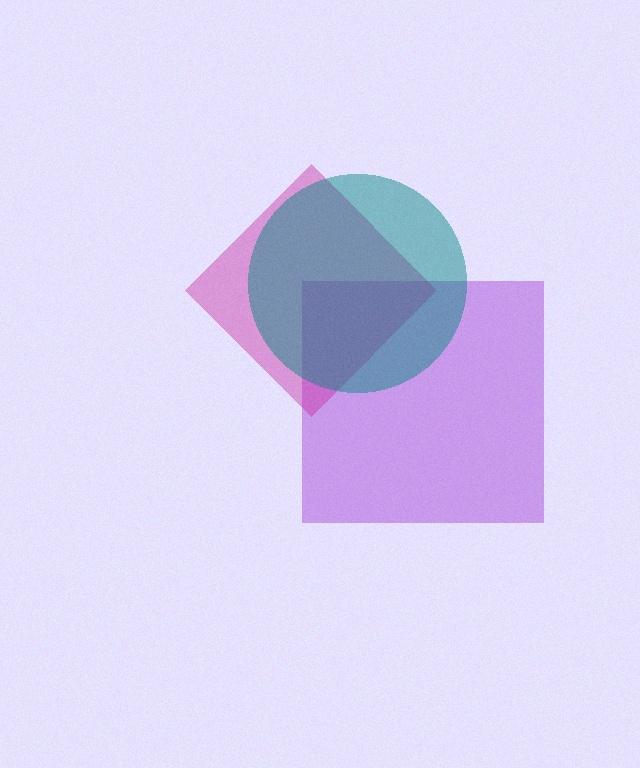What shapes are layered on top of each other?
The layered shapes are: a purple square, a magenta diamond, a teal circle.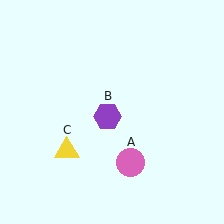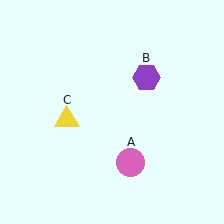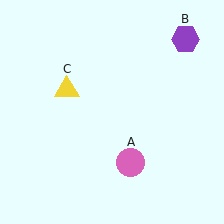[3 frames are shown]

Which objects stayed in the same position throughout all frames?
Pink circle (object A) remained stationary.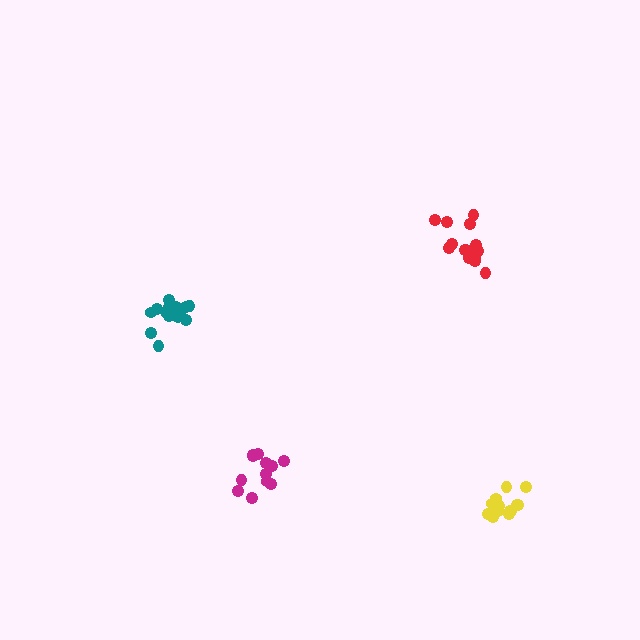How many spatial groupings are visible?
There are 4 spatial groupings.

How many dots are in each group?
Group 1: 14 dots, Group 2: 14 dots, Group 3: 12 dots, Group 4: 14 dots (54 total).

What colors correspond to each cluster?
The clusters are colored: teal, red, magenta, yellow.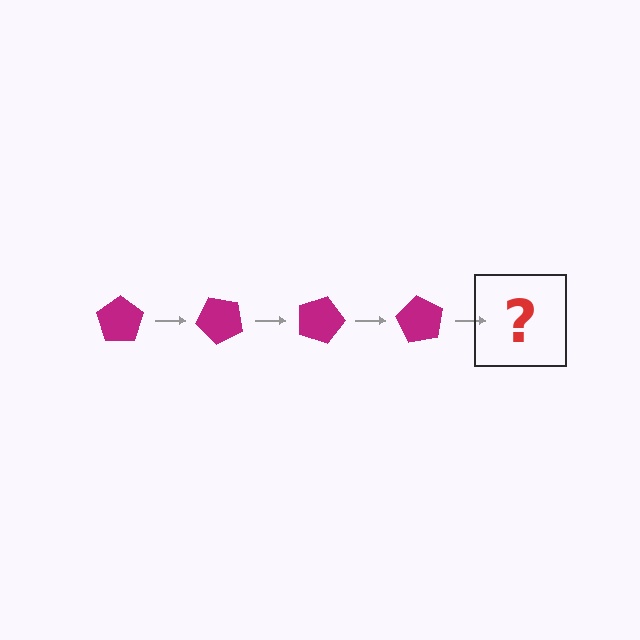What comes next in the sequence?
The next element should be a magenta pentagon rotated 180 degrees.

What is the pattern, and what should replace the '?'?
The pattern is that the pentagon rotates 45 degrees each step. The '?' should be a magenta pentagon rotated 180 degrees.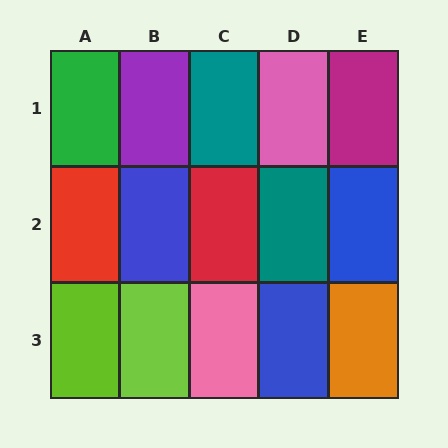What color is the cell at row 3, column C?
Pink.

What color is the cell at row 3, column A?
Lime.